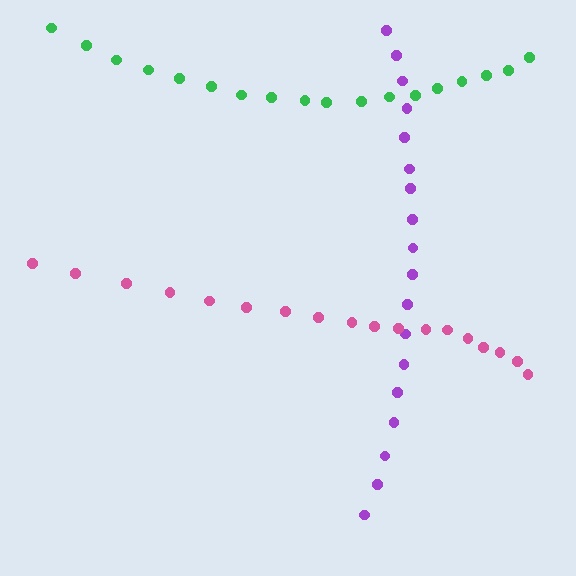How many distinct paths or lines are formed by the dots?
There are 3 distinct paths.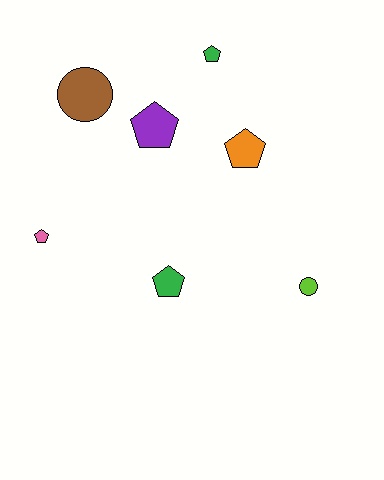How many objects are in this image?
There are 7 objects.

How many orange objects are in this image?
There is 1 orange object.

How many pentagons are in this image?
There are 5 pentagons.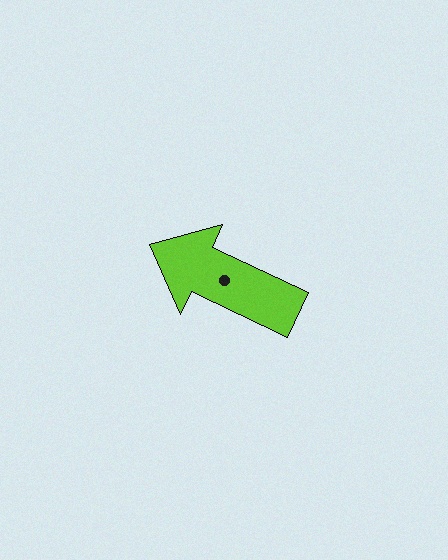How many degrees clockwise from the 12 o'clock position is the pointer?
Approximately 295 degrees.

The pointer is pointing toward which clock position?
Roughly 10 o'clock.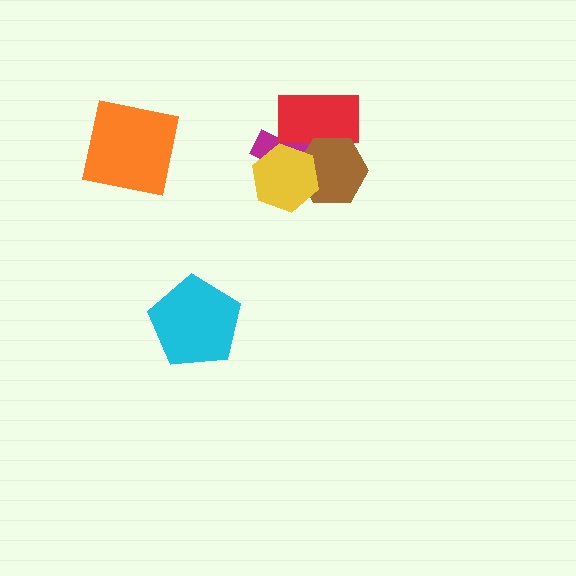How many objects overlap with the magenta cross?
3 objects overlap with the magenta cross.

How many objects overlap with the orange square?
0 objects overlap with the orange square.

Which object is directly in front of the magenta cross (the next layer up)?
The red rectangle is directly in front of the magenta cross.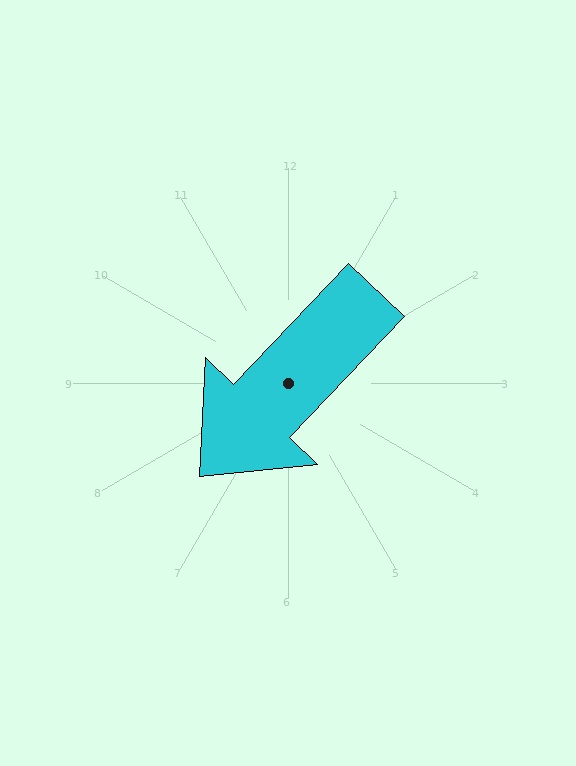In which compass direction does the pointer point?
Southwest.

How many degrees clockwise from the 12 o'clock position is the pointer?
Approximately 224 degrees.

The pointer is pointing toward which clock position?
Roughly 7 o'clock.